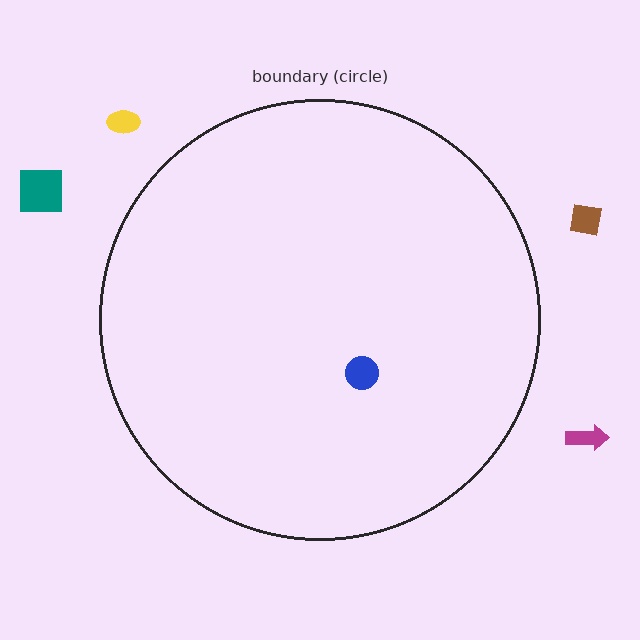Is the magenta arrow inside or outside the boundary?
Outside.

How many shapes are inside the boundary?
1 inside, 4 outside.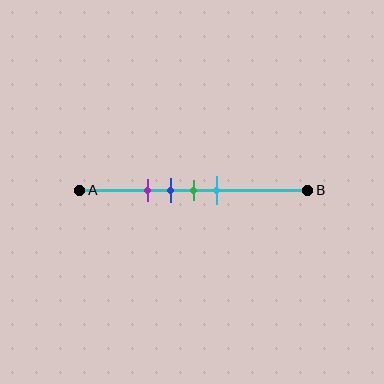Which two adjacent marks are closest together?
The blue and green marks are the closest adjacent pair.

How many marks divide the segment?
There are 4 marks dividing the segment.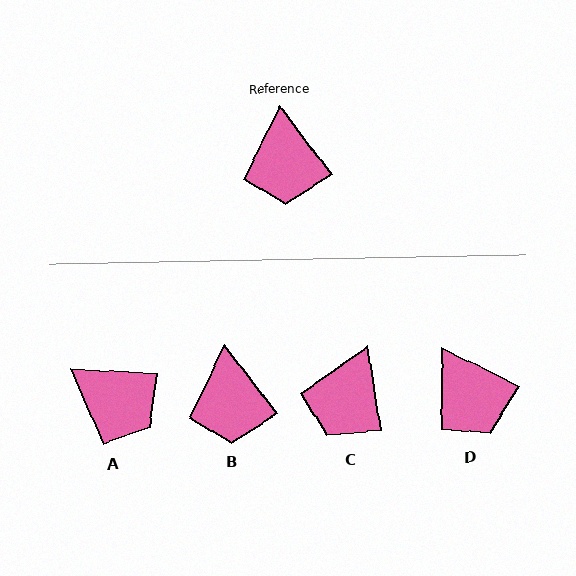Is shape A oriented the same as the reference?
No, it is off by about 50 degrees.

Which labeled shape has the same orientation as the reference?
B.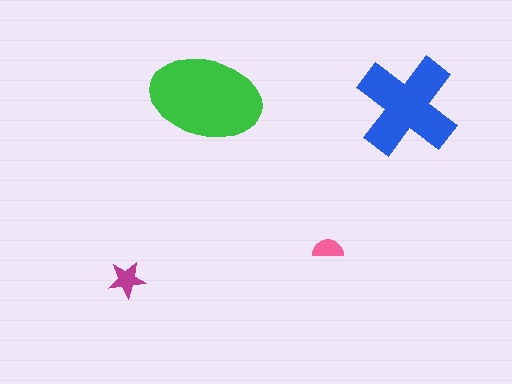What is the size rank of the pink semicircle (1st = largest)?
4th.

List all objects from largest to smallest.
The green ellipse, the blue cross, the magenta star, the pink semicircle.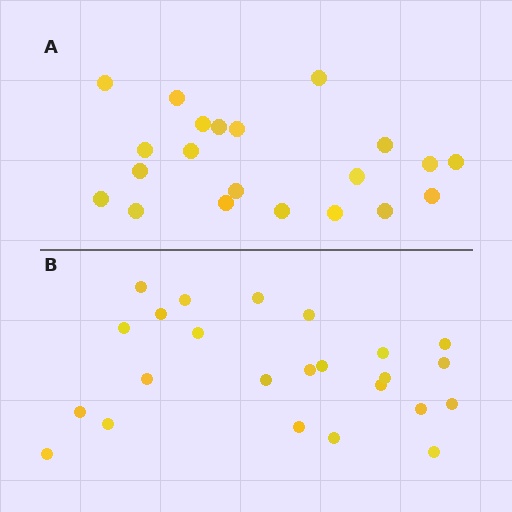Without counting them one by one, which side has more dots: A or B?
Region B (the bottom region) has more dots.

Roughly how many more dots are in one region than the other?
Region B has just a few more — roughly 2 or 3 more dots than region A.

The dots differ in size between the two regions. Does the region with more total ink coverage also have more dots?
No. Region A has more total ink coverage because its dots are larger, but region B actually contains more individual dots. Total area can be misleading — the number of items is what matters here.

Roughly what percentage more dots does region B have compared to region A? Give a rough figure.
About 15% more.